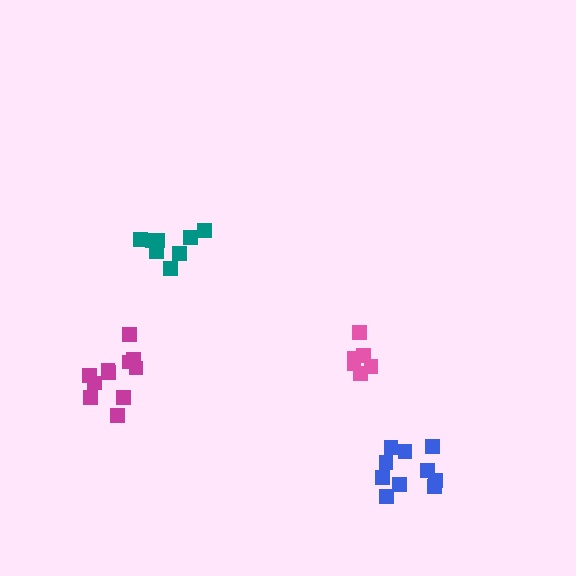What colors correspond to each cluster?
The clusters are colored: magenta, teal, blue, pink.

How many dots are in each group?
Group 1: 11 dots, Group 2: 8 dots, Group 3: 10 dots, Group 4: 6 dots (35 total).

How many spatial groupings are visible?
There are 4 spatial groupings.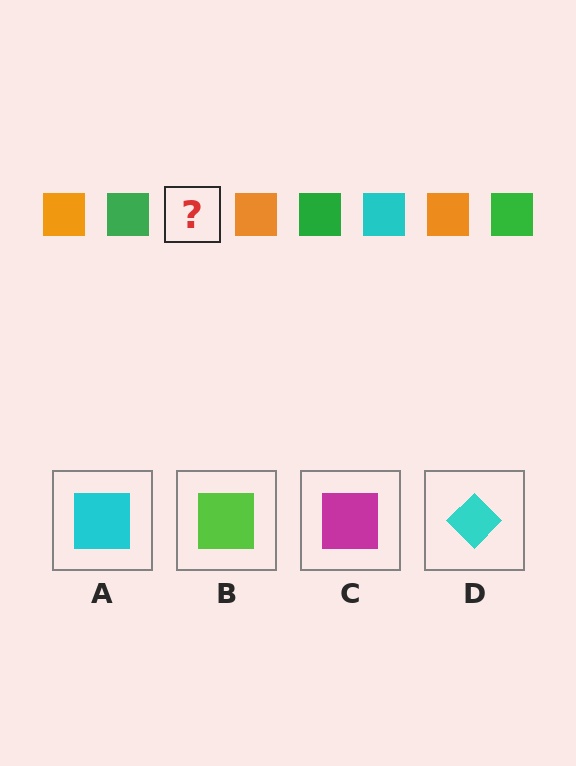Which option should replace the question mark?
Option A.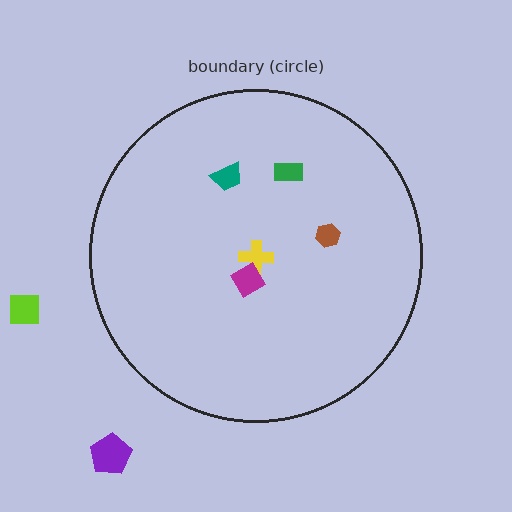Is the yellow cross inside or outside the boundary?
Inside.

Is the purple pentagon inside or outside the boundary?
Outside.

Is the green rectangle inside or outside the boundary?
Inside.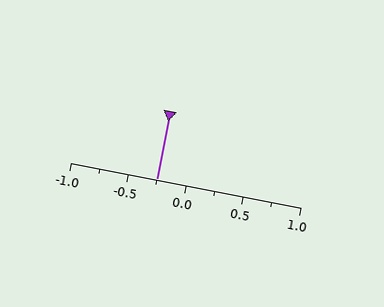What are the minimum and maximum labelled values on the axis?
The axis runs from -1.0 to 1.0.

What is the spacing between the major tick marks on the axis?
The major ticks are spaced 0.5 apart.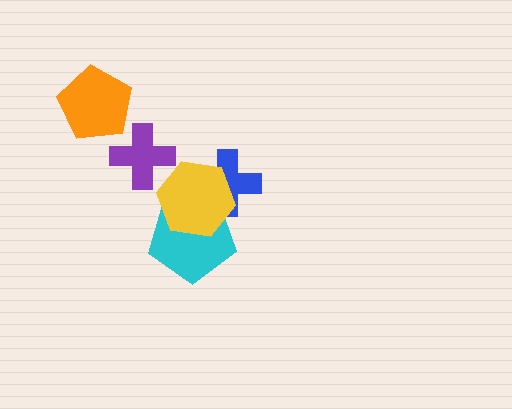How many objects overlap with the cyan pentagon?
2 objects overlap with the cyan pentagon.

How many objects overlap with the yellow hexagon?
2 objects overlap with the yellow hexagon.